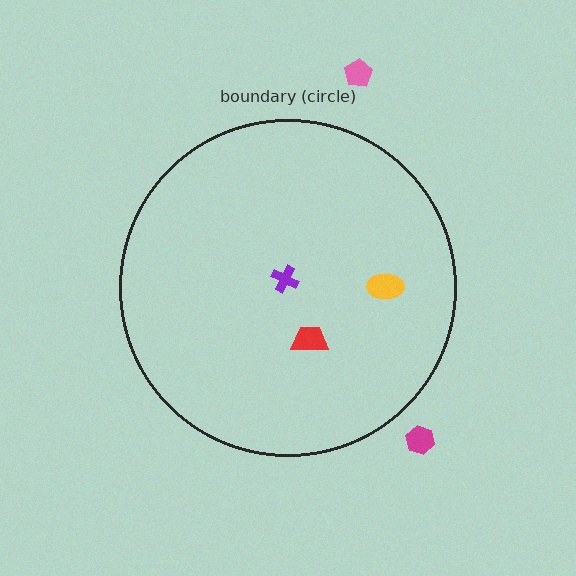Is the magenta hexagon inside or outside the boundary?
Outside.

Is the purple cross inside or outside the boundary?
Inside.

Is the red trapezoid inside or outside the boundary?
Inside.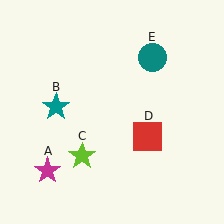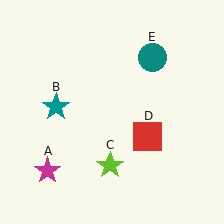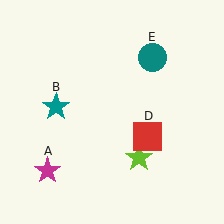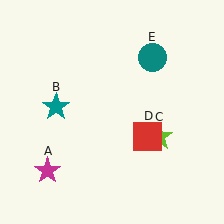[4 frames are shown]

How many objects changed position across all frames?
1 object changed position: lime star (object C).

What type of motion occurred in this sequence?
The lime star (object C) rotated counterclockwise around the center of the scene.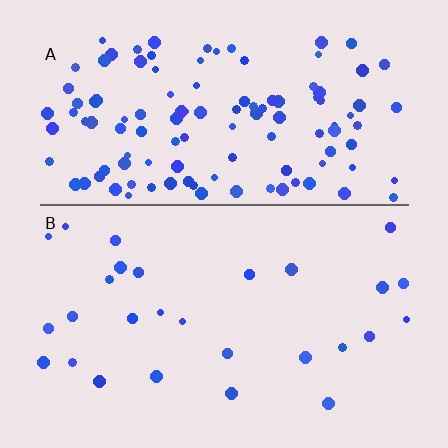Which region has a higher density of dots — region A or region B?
A (the top).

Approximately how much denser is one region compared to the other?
Approximately 4.4× — region A over region B.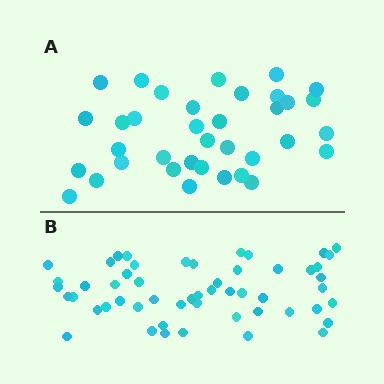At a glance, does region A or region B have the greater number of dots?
Region B (the bottom region) has more dots.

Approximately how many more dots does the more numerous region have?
Region B has approximately 15 more dots than region A.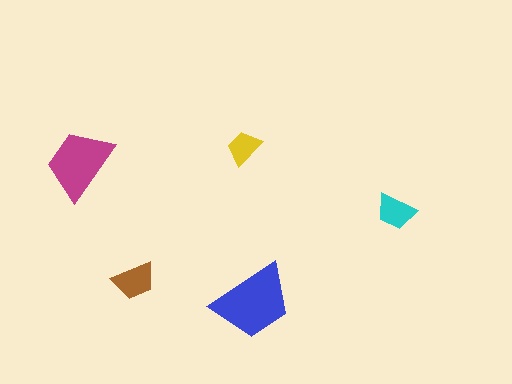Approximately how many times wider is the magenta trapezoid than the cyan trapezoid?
About 2 times wider.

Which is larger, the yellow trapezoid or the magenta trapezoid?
The magenta one.